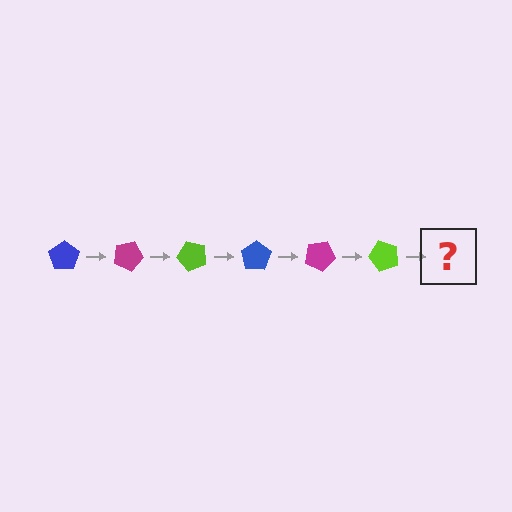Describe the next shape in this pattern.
It should be a blue pentagon, rotated 150 degrees from the start.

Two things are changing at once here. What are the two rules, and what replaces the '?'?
The two rules are that it rotates 25 degrees each step and the color cycles through blue, magenta, and lime. The '?' should be a blue pentagon, rotated 150 degrees from the start.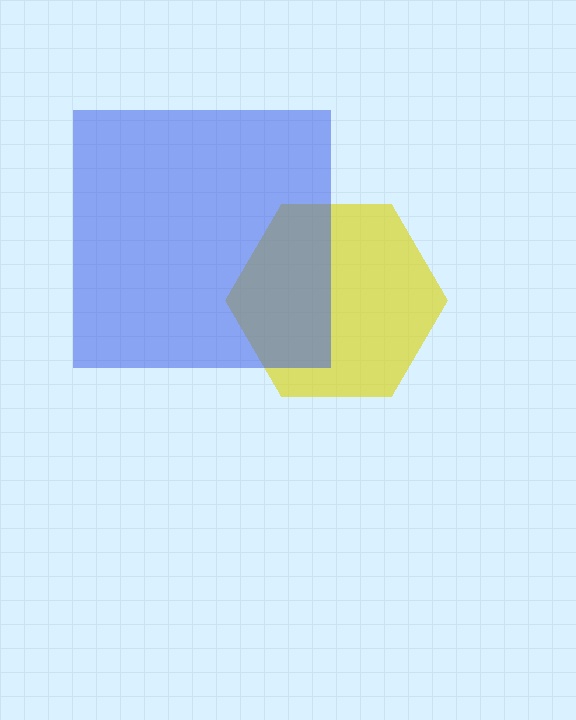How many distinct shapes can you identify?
There are 2 distinct shapes: a yellow hexagon, a blue square.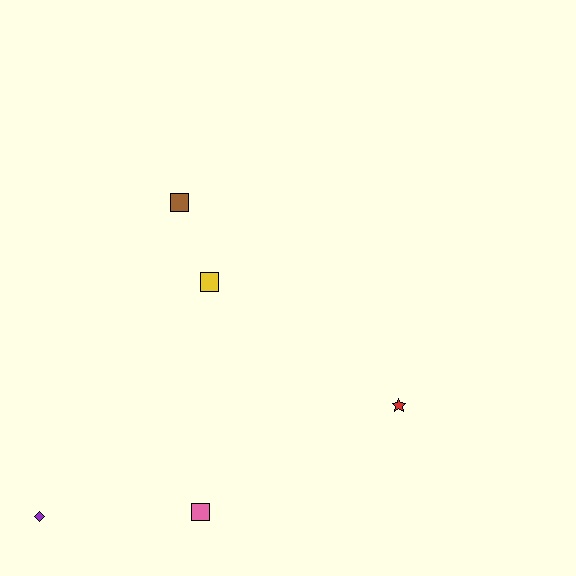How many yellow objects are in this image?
There is 1 yellow object.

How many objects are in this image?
There are 5 objects.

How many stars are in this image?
There is 1 star.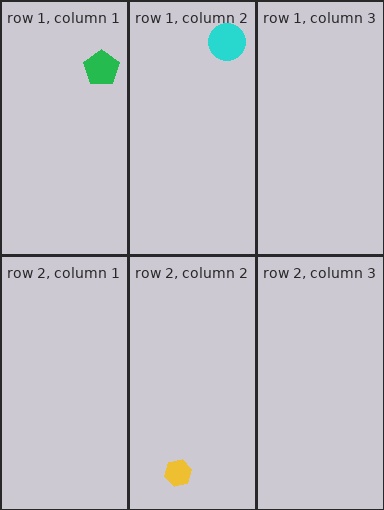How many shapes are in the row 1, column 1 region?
1.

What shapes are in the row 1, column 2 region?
The cyan circle.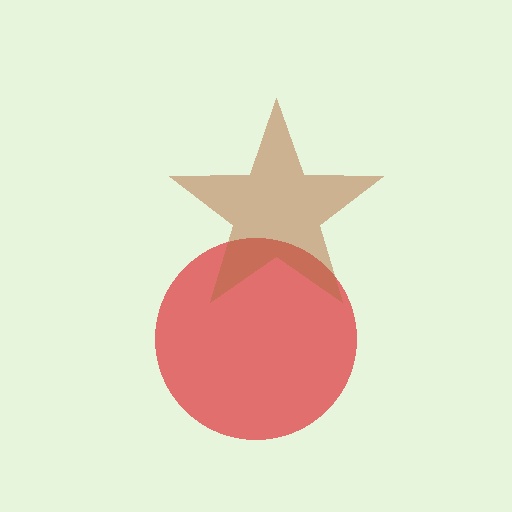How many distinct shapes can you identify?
There are 2 distinct shapes: a red circle, a brown star.